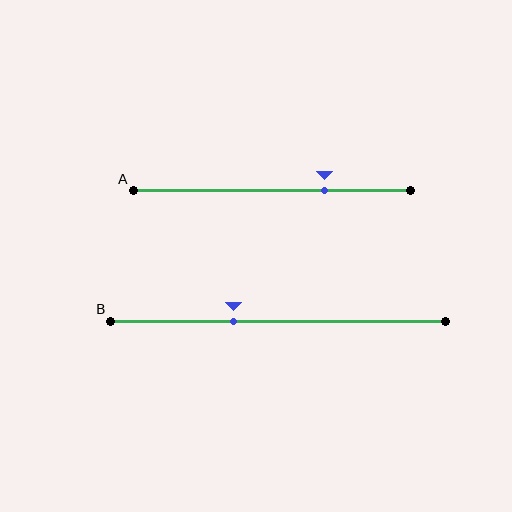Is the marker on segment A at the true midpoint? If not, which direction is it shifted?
No, the marker on segment A is shifted to the right by about 19% of the segment length.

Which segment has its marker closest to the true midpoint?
Segment B has its marker closest to the true midpoint.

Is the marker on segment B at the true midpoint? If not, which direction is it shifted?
No, the marker on segment B is shifted to the left by about 13% of the segment length.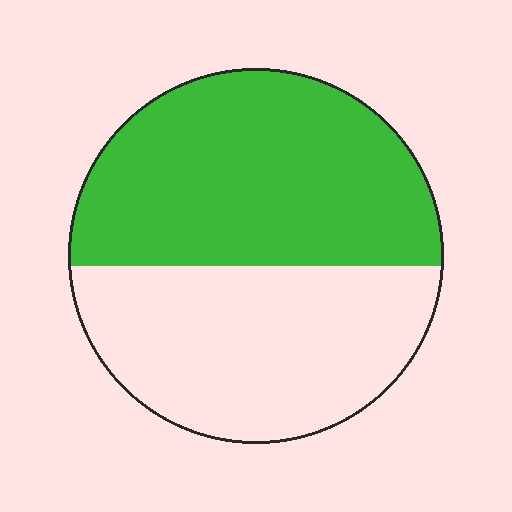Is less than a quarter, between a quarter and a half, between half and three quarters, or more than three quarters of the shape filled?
Between half and three quarters.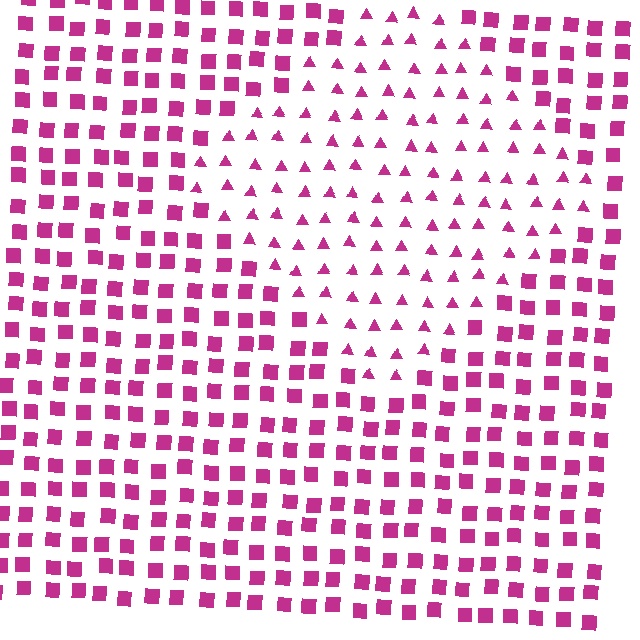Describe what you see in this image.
The image is filled with small magenta elements arranged in a uniform grid. A diamond-shaped region contains triangles, while the surrounding area contains squares. The boundary is defined purely by the change in element shape.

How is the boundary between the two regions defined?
The boundary is defined by a change in element shape: triangles inside vs. squares outside. All elements share the same color and spacing.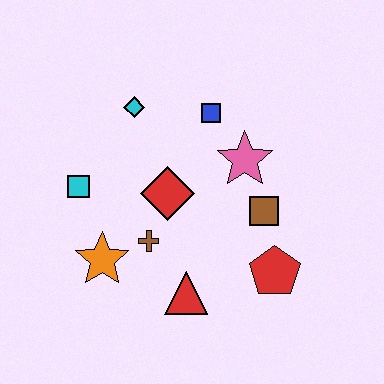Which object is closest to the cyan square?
The orange star is closest to the cyan square.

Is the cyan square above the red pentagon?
Yes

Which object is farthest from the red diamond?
The red pentagon is farthest from the red diamond.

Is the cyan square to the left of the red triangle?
Yes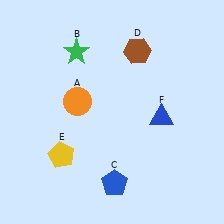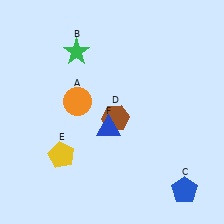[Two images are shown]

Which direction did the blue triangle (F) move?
The blue triangle (F) moved left.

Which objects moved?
The objects that moved are: the blue pentagon (C), the brown hexagon (D), the blue triangle (F).